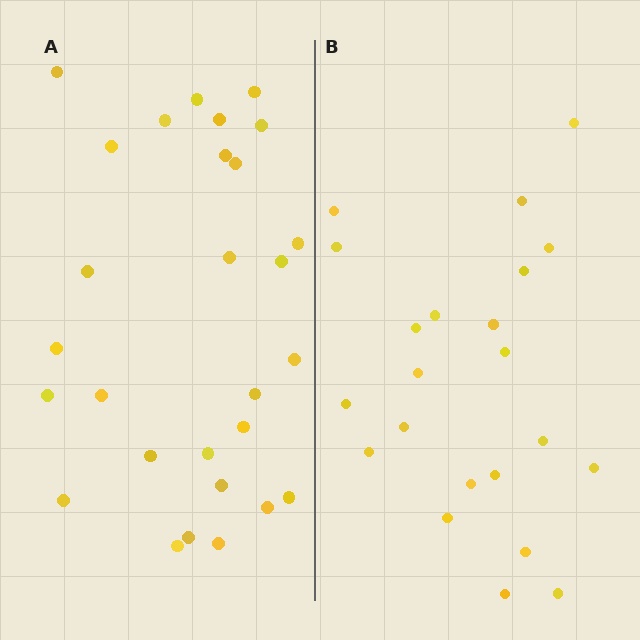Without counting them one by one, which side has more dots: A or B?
Region A (the left region) has more dots.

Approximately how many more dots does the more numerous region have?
Region A has about 6 more dots than region B.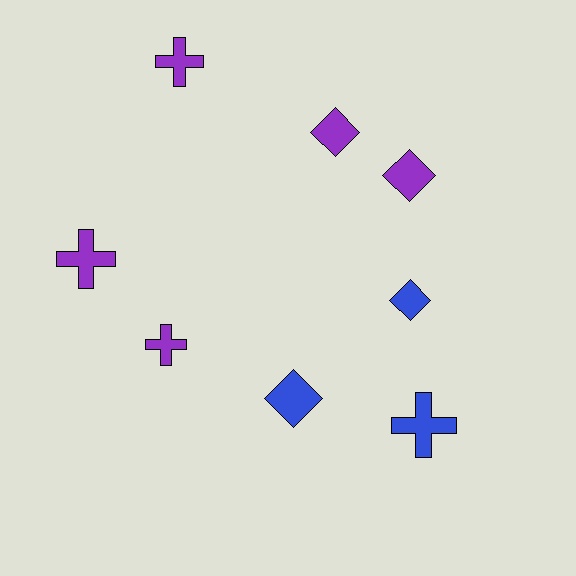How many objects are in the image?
There are 8 objects.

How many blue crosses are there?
There is 1 blue cross.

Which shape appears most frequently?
Diamond, with 4 objects.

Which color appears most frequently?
Purple, with 5 objects.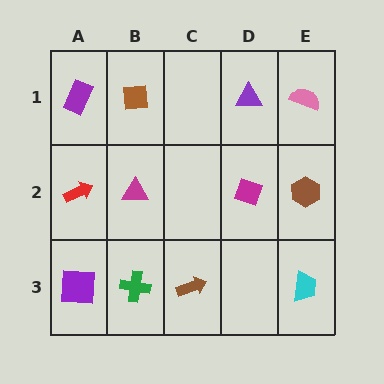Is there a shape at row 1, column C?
No, that cell is empty.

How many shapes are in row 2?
4 shapes.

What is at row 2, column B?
A magenta triangle.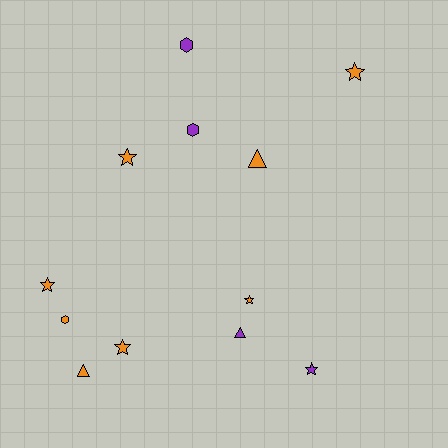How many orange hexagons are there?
There is 1 orange hexagon.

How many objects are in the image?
There are 12 objects.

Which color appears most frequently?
Orange, with 8 objects.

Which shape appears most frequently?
Star, with 6 objects.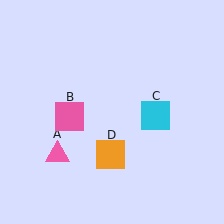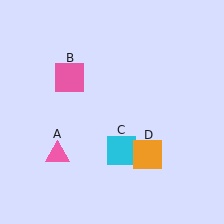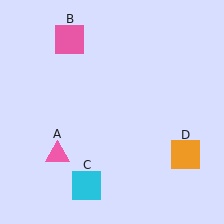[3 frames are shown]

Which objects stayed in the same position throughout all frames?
Pink triangle (object A) remained stationary.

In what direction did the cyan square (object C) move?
The cyan square (object C) moved down and to the left.